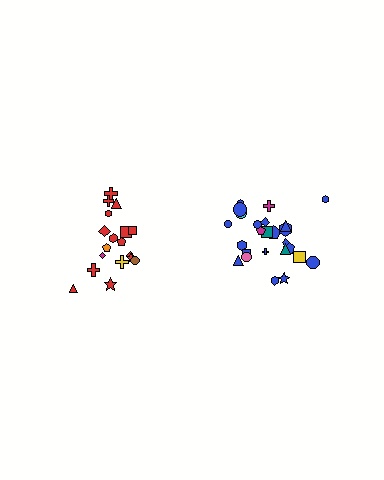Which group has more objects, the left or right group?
The right group.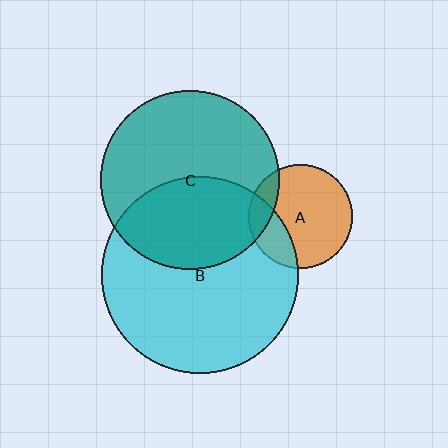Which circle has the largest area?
Circle B (cyan).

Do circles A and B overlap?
Yes.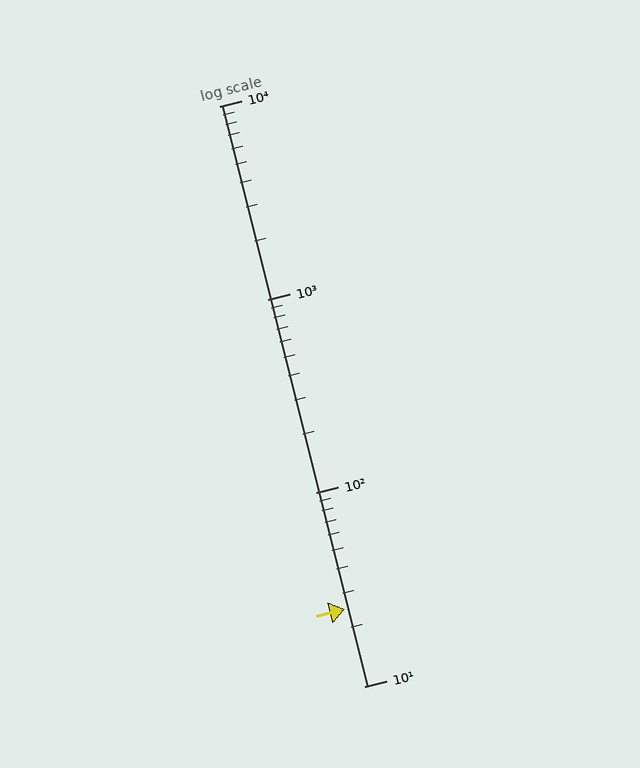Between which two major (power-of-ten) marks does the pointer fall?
The pointer is between 10 and 100.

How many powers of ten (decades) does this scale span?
The scale spans 3 decades, from 10 to 10000.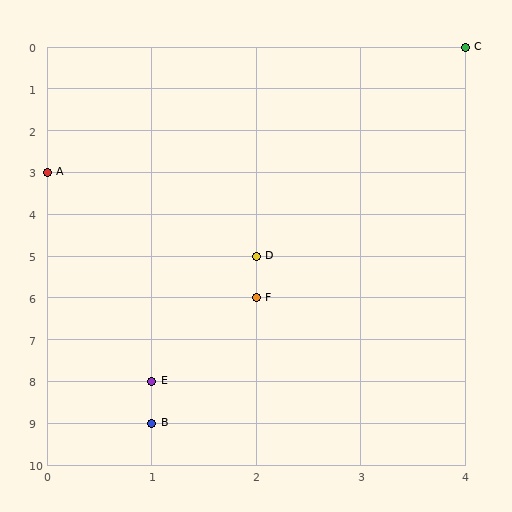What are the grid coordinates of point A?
Point A is at grid coordinates (0, 3).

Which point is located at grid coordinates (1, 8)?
Point E is at (1, 8).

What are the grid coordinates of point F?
Point F is at grid coordinates (2, 6).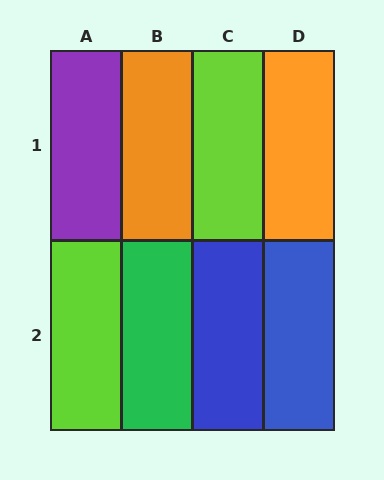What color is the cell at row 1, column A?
Purple.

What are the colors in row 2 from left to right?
Lime, green, blue, blue.